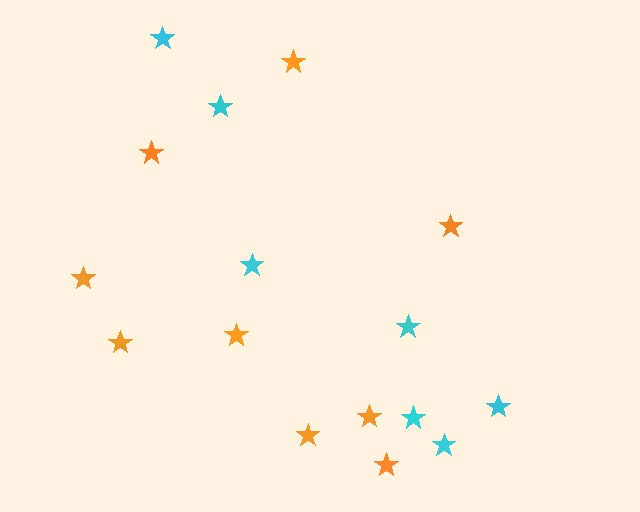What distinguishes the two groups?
There are 2 groups: one group of cyan stars (7) and one group of orange stars (9).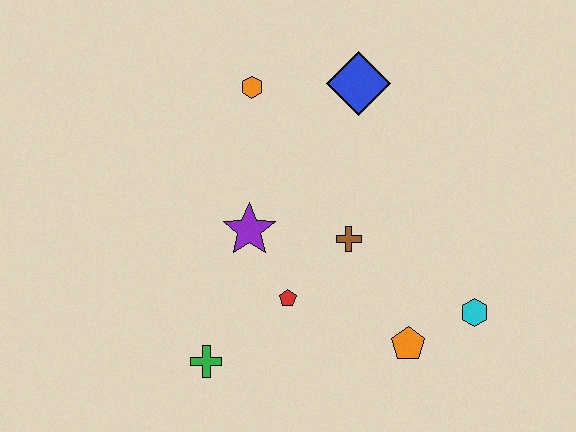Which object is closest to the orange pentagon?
The cyan hexagon is closest to the orange pentagon.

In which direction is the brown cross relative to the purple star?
The brown cross is to the right of the purple star.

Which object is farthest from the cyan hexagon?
The orange hexagon is farthest from the cyan hexagon.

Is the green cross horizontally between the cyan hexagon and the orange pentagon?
No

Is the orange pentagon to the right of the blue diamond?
Yes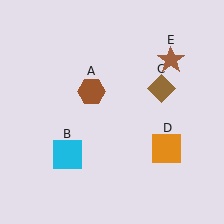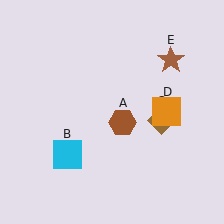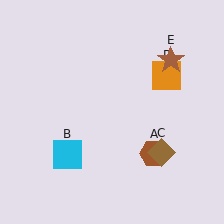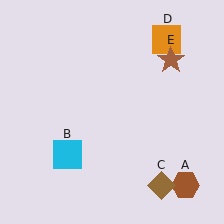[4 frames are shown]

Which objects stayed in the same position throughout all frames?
Cyan square (object B) and brown star (object E) remained stationary.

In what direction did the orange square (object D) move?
The orange square (object D) moved up.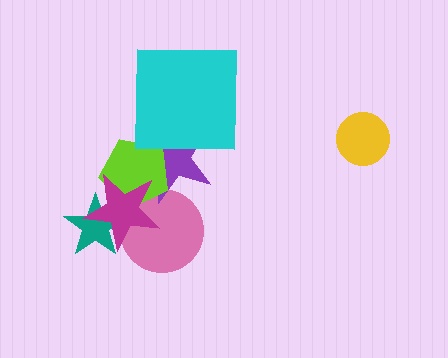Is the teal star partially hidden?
Yes, it is partially covered by another shape.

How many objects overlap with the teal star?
2 objects overlap with the teal star.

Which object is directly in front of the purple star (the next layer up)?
The lime pentagon is directly in front of the purple star.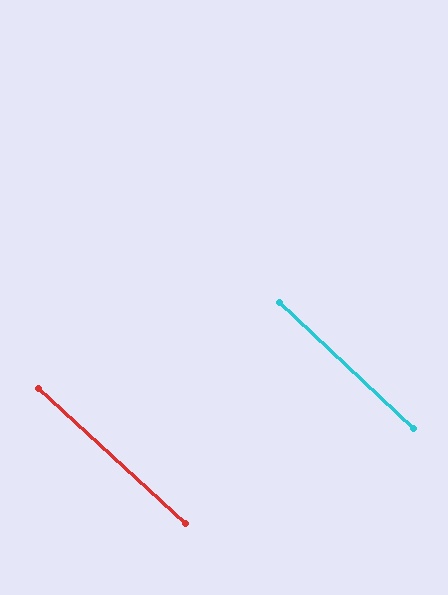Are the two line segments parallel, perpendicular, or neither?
Parallel — their directions differ by only 0.5°.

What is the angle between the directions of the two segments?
Approximately 1 degree.